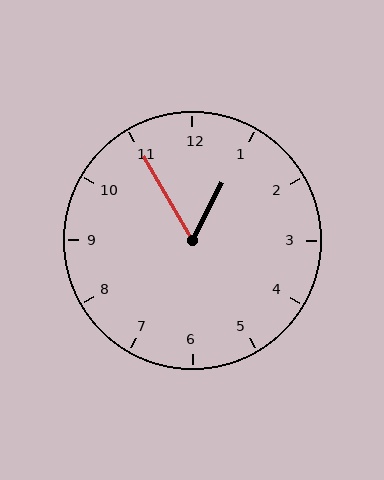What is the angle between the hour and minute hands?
Approximately 58 degrees.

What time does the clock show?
12:55.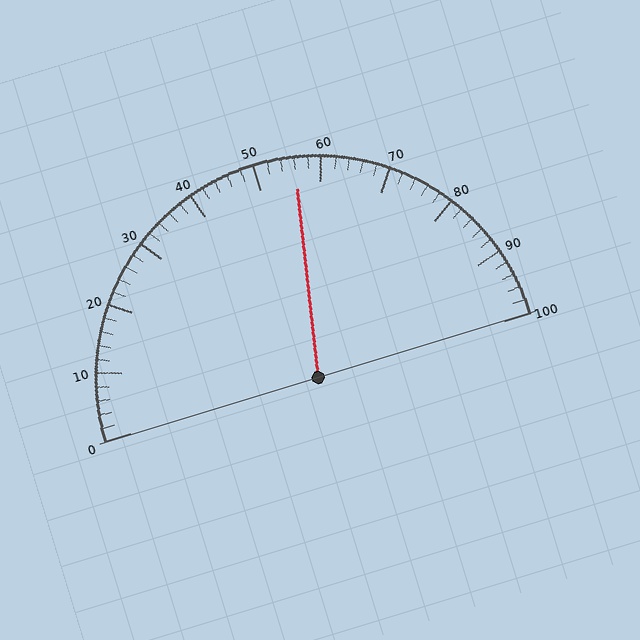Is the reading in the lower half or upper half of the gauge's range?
The reading is in the upper half of the range (0 to 100).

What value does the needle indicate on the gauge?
The needle indicates approximately 56.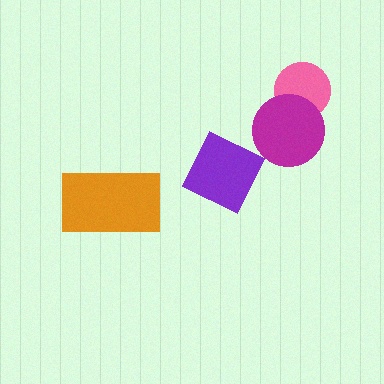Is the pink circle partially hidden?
Yes, it is partially covered by another shape.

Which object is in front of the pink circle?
The magenta circle is in front of the pink circle.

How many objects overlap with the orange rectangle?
0 objects overlap with the orange rectangle.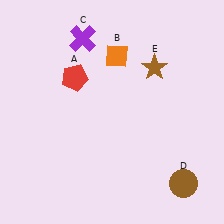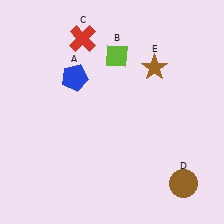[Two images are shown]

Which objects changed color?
A changed from red to blue. B changed from orange to lime. C changed from purple to red.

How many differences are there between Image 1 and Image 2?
There are 3 differences between the two images.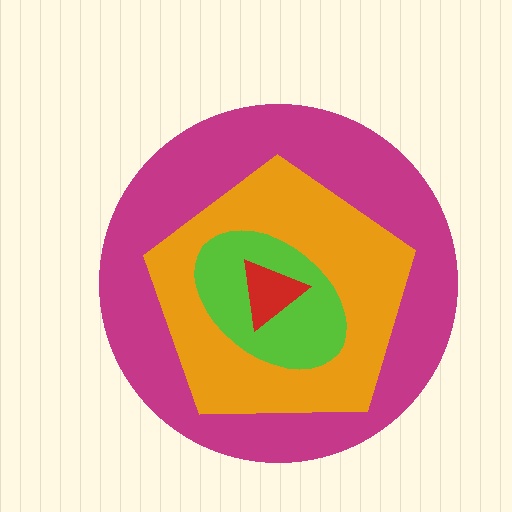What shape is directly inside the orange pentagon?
The lime ellipse.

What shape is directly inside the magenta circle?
The orange pentagon.